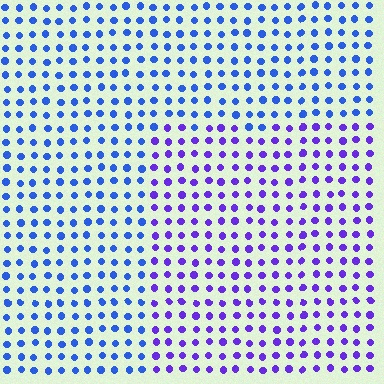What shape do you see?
I see a rectangle.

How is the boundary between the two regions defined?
The boundary is defined purely by a slight shift in hue (about 38 degrees). Spacing, size, and orientation are identical on both sides.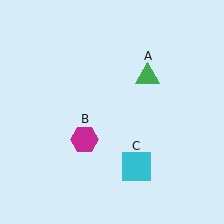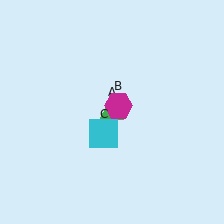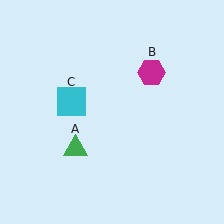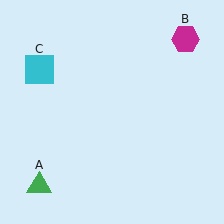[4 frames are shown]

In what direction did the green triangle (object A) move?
The green triangle (object A) moved down and to the left.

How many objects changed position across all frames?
3 objects changed position: green triangle (object A), magenta hexagon (object B), cyan square (object C).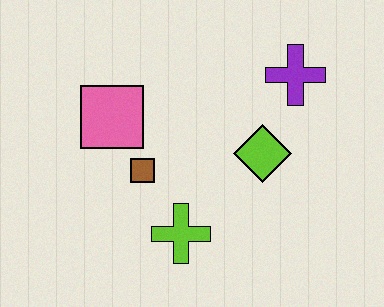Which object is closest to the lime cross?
The brown square is closest to the lime cross.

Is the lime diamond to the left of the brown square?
No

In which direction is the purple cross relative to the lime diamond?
The purple cross is above the lime diamond.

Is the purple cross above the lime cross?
Yes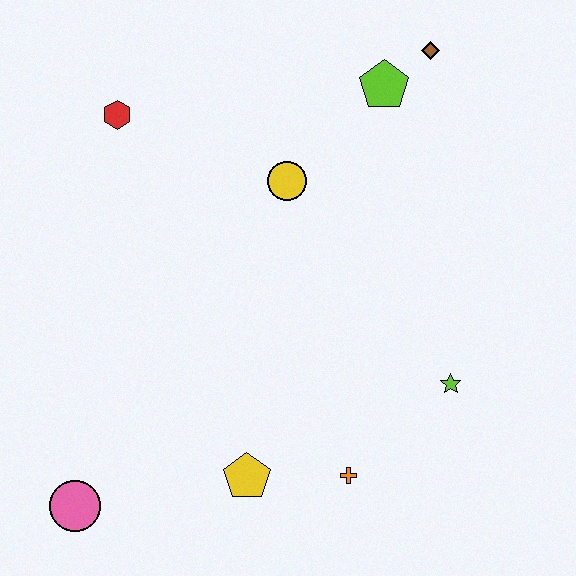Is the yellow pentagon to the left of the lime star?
Yes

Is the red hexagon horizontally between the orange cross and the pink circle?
Yes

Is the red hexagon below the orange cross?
No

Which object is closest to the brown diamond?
The lime pentagon is closest to the brown diamond.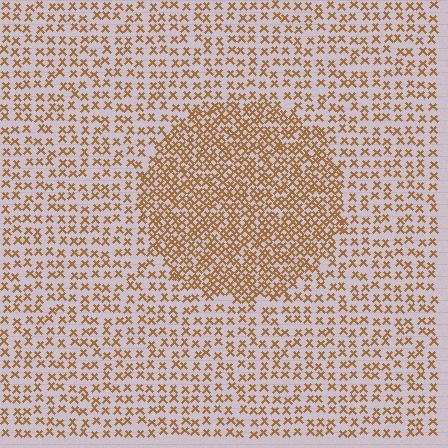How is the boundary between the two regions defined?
The boundary is defined by a change in element density (approximately 2.1x ratio). All elements are the same color, size, and shape.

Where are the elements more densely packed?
The elements are more densely packed inside the circle boundary.